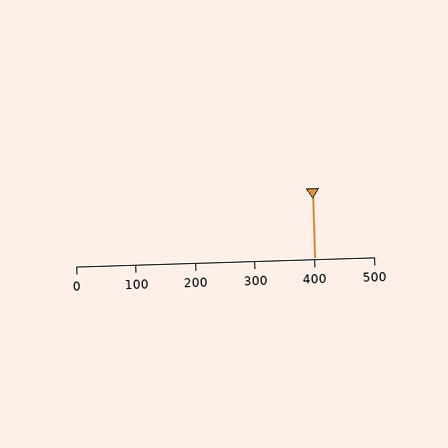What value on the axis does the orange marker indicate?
The marker indicates approximately 400.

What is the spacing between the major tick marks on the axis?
The major ticks are spaced 100 apart.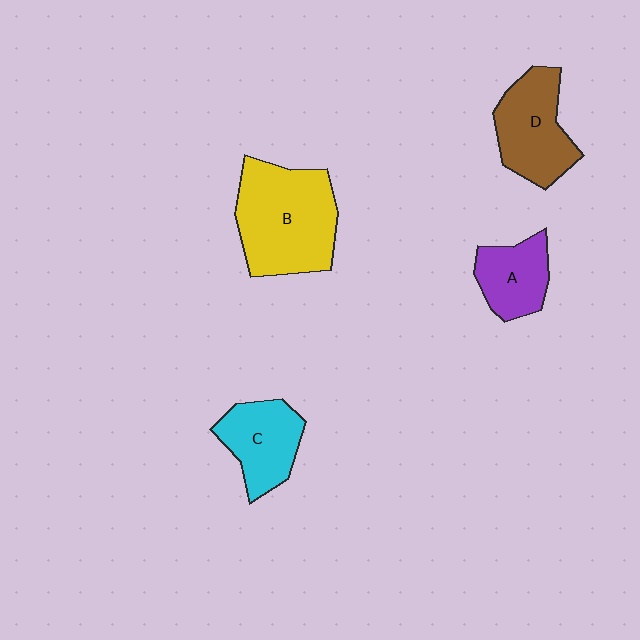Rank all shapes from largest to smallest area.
From largest to smallest: B (yellow), D (brown), C (cyan), A (purple).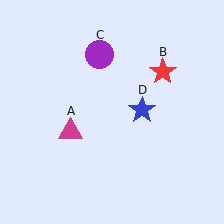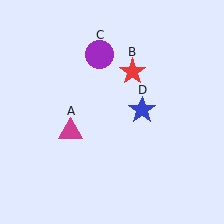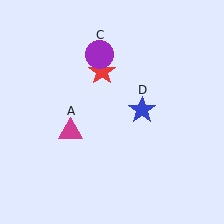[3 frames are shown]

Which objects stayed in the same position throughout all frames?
Magenta triangle (object A) and purple circle (object C) and blue star (object D) remained stationary.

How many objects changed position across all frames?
1 object changed position: red star (object B).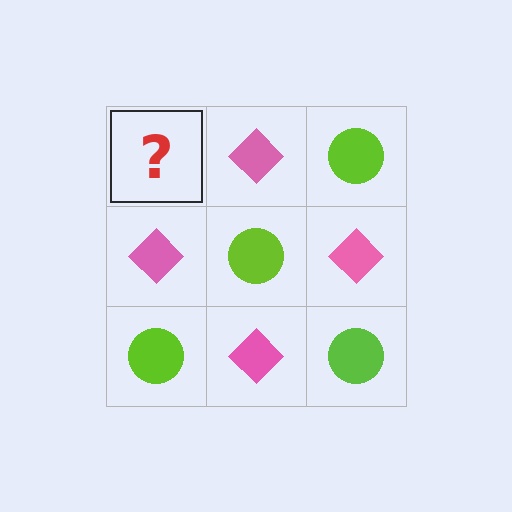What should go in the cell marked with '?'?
The missing cell should contain a lime circle.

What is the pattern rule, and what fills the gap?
The rule is that it alternates lime circle and pink diamond in a checkerboard pattern. The gap should be filled with a lime circle.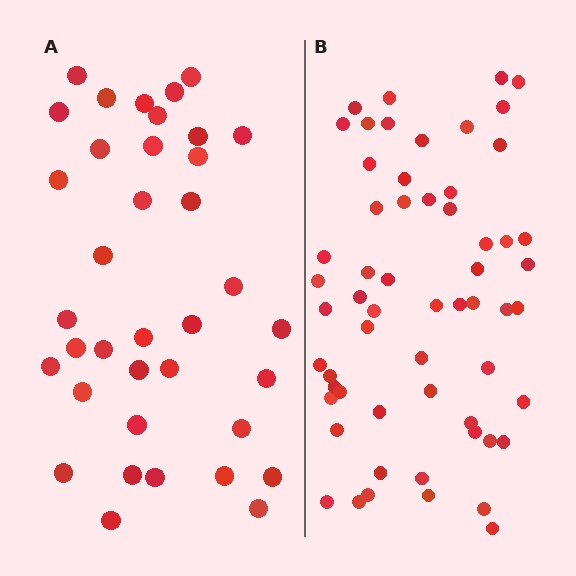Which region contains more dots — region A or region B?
Region B (the right region) has more dots.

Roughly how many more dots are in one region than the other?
Region B has approximately 20 more dots than region A.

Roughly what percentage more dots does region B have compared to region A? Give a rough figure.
About 60% more.